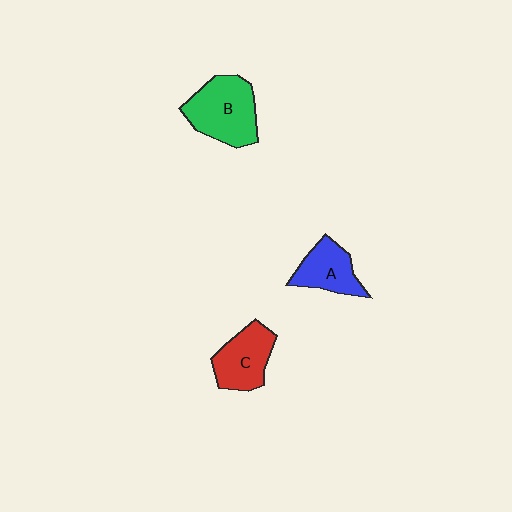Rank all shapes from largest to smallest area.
From largest to smallest: B (green), C (red), A (blue).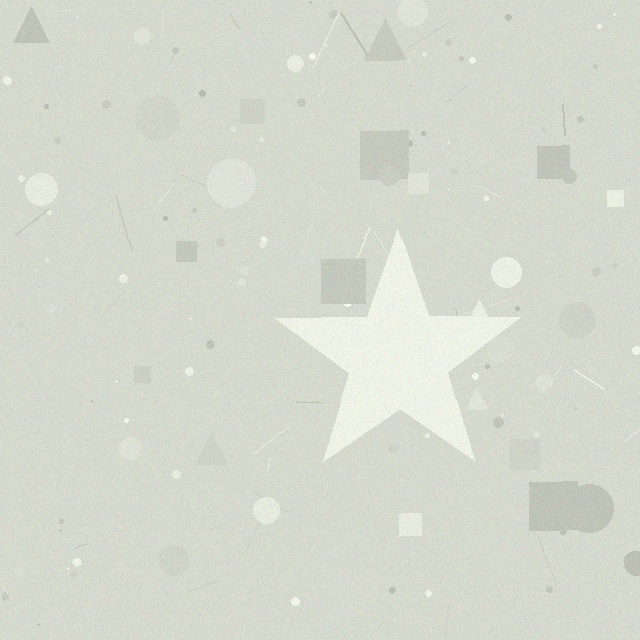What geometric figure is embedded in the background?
A star is embedded in the background.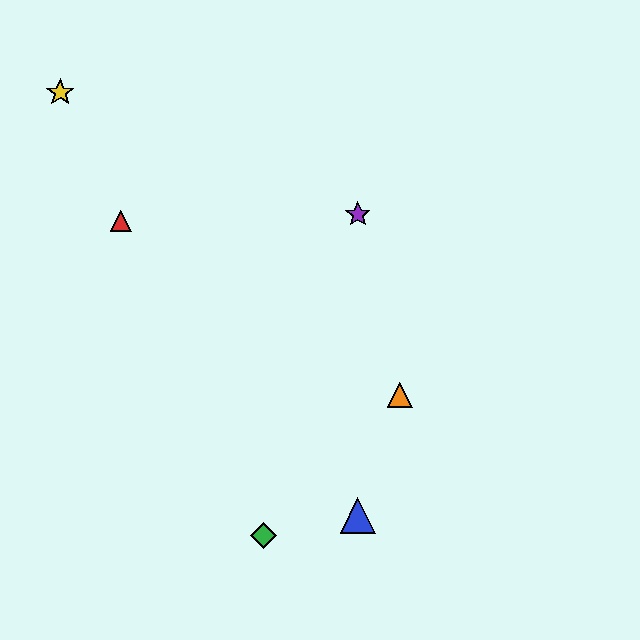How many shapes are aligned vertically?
2 shapes (the blue triangle, the purple star) are aligned vertically.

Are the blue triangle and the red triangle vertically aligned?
No, the blue triangle is at x≈358 and the red triangle is at x≈121.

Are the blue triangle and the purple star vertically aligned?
Yes, both are at x≈358.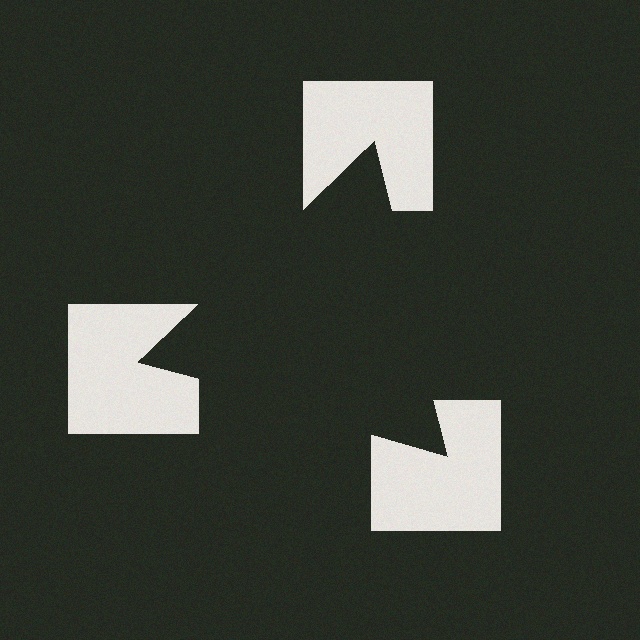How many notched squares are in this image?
There are 3 — one at each vertex of the illusory triangle.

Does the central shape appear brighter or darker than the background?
It typically appears slightly darker than the background, even though no actual brightness change is drawn.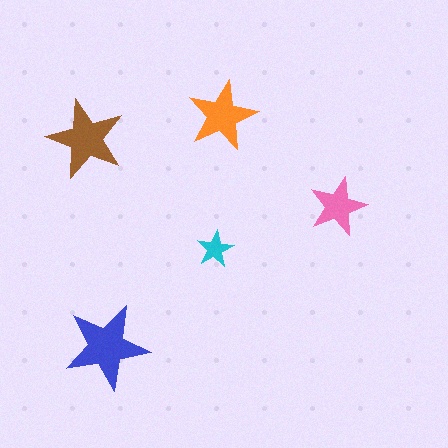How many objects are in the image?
There are 5 objects in the image.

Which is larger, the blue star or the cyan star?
The blue one.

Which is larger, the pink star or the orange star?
The orange one.